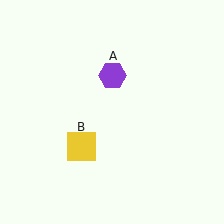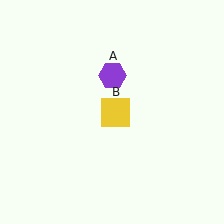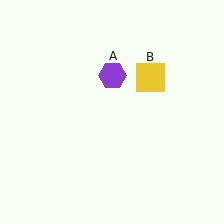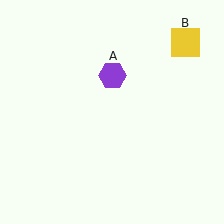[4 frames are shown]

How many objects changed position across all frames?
1 object changed position: yellow square (object B).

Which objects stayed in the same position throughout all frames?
Purple hexagon (object A) remained stationary.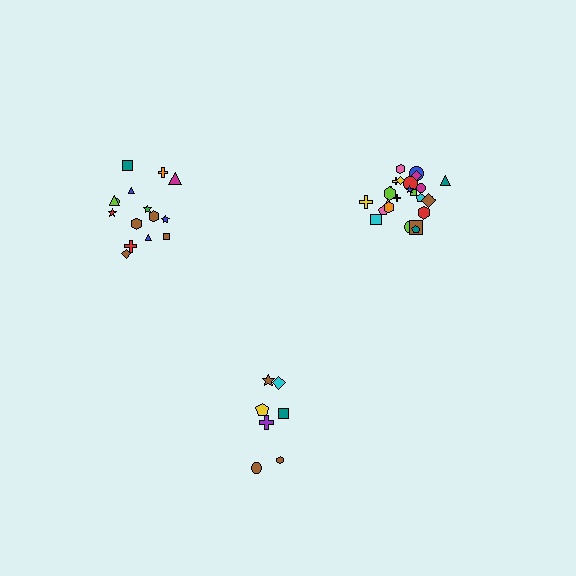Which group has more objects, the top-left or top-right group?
The top-right group.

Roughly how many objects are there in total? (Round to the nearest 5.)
Roughly 45 objects in total.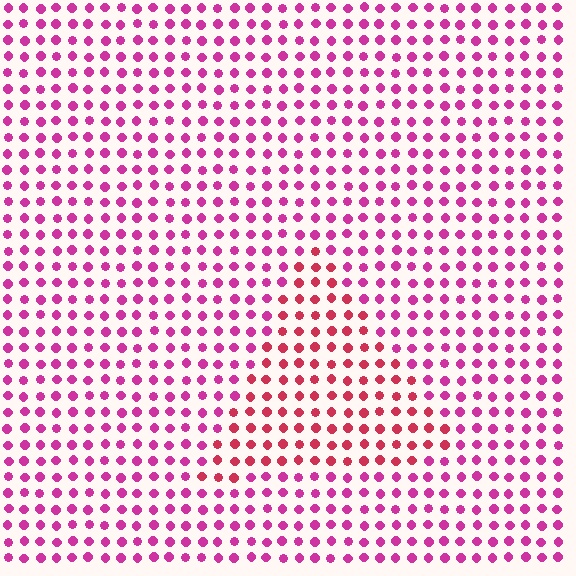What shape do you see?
I see a triangle.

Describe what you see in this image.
The image is filled with small magenta elements in a uniform arrangement. A triangle-shaped region is visible where the elements are tinted to a slightly different hue, forming a subtle color boundary.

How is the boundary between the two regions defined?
The boundary is defined purely by a slight shift in hue (about 29 degrees). Spacing, size, and orientation are identical on both sides.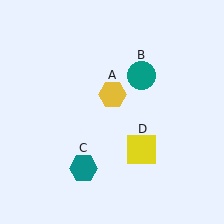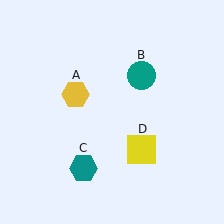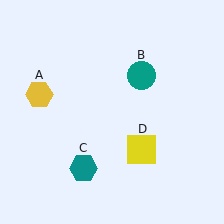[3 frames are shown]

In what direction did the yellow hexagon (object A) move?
The yellow hexagon (object A) moved left.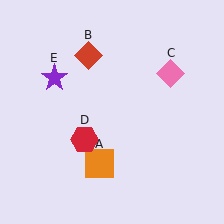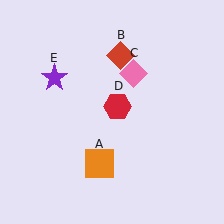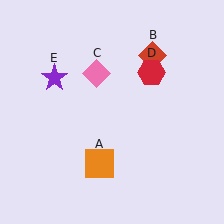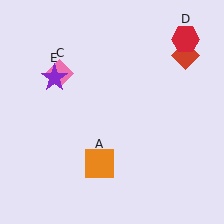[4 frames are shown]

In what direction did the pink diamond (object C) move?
The pink diamond (object C) moved left.